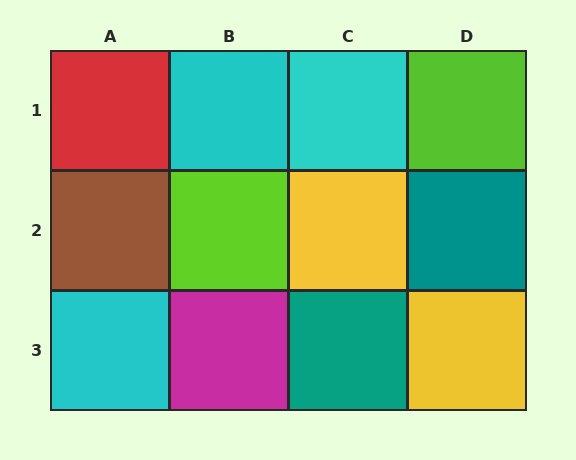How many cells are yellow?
2 cells are yellow.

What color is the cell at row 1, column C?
Cyan.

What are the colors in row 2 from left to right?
Brown, lime, yellow, teal.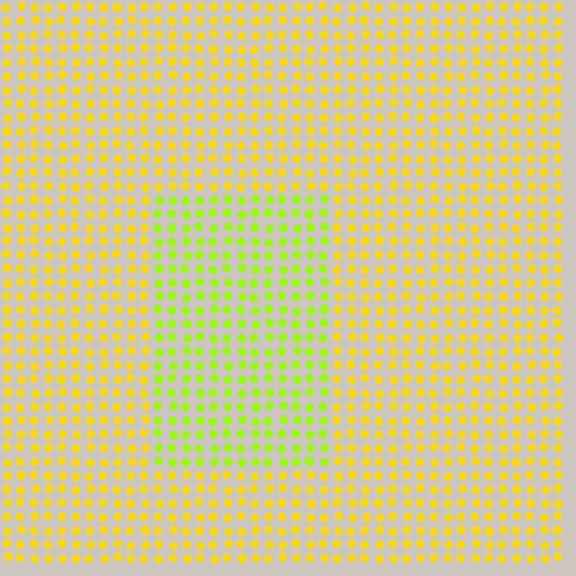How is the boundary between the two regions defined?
The boundary is defined purely by a slight shift in hue (about 33 degrees). Spacing, size, and orientation are identical on both sides.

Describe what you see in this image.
The image is filled with small yellow elements in a uniform arrangement. A rectangle-shaped region is visible where the elements are tinted to a slightly different hue, forming a subtle color boundary.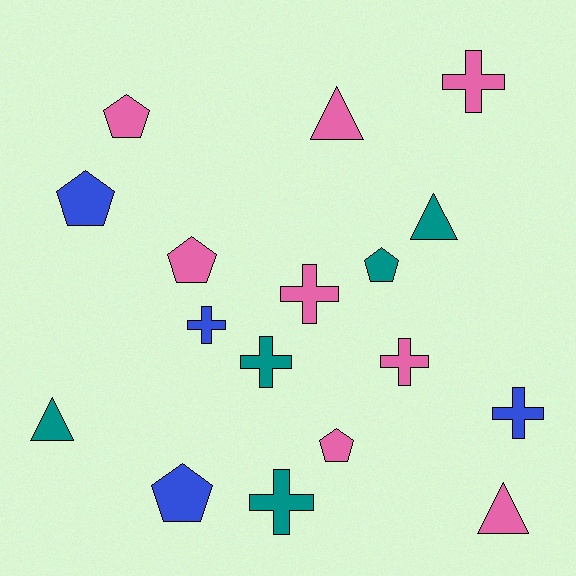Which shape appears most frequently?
Cross, with 7 objects.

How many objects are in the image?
There are 17 objects.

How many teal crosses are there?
There are 2 teal crosses.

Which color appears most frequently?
Pink, with 8 objects.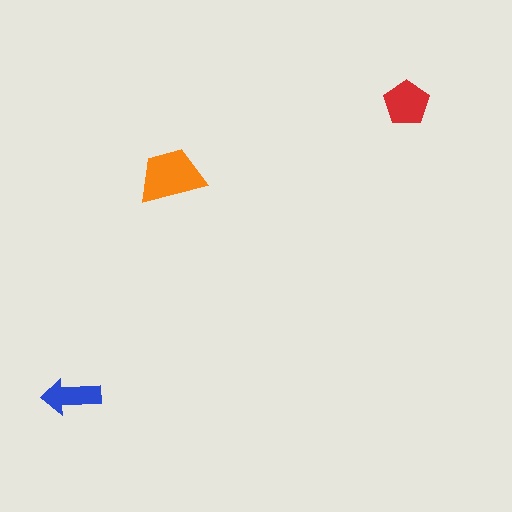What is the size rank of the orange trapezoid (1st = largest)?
1st.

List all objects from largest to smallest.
The orange trapezoid, the red pentagon, the blue arrow.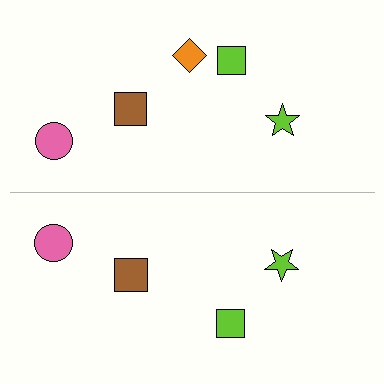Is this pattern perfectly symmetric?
No, the pattern is not perfectly symmetric. A orange diamond is missing from the bottom side.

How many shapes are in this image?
There are 9 shapes in this image.